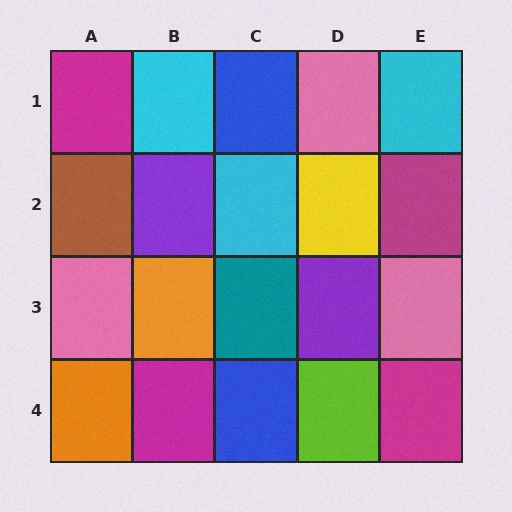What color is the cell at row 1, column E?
Cyan.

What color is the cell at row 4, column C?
Blue.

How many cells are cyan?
3 cells are cyan.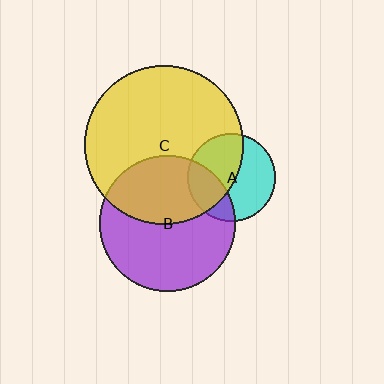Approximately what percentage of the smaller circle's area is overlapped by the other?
Approximately 40%.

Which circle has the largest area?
Circle C (yellow).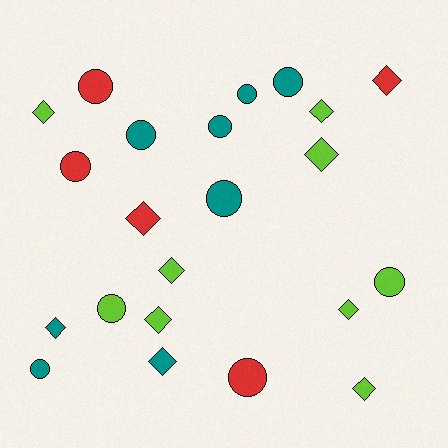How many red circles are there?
There are 3 red circles.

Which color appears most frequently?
Lime, with 9 objects.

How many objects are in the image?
There are 22 objects.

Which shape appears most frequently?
Diamond, with 11 objects.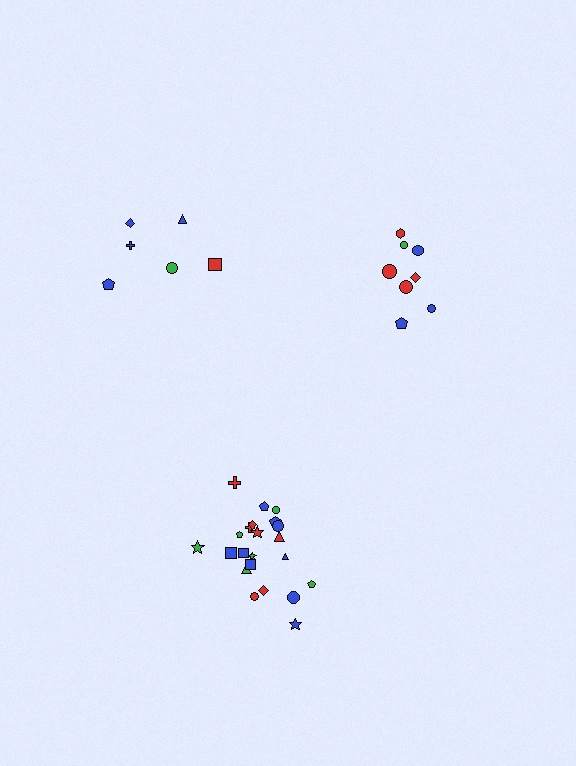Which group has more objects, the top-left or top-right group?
The top-right group.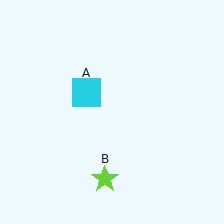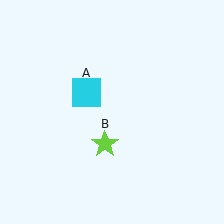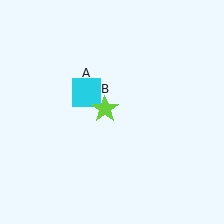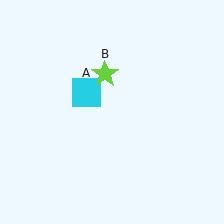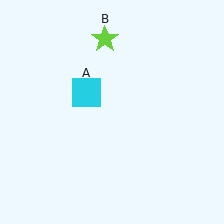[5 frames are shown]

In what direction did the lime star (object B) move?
The lime star (object B) moved up.